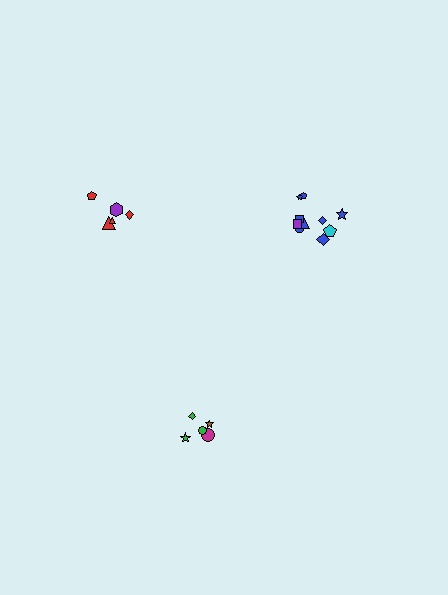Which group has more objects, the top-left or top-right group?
The top-right group.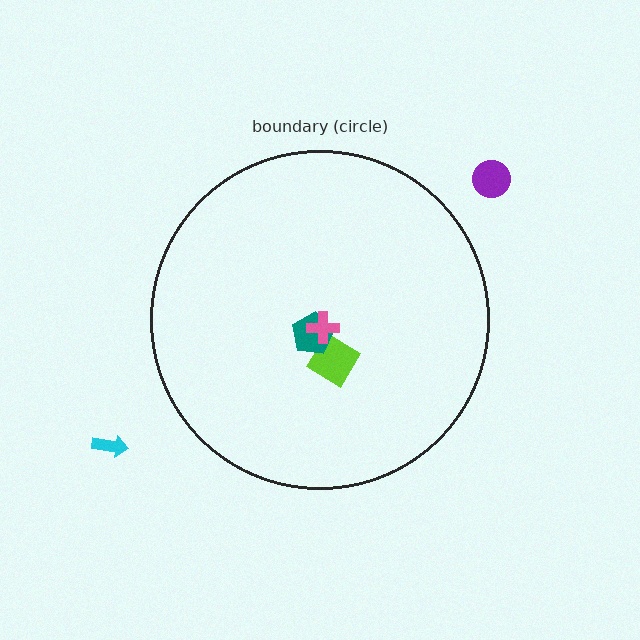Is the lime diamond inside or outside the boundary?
Inside.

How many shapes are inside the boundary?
3 inside, 2 outside.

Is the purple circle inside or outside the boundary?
Outside.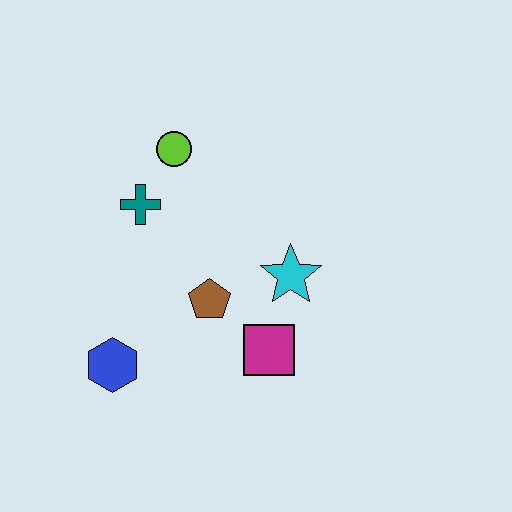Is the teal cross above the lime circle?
No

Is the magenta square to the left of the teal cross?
No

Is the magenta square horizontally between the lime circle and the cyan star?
Yes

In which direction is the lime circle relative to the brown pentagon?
The lime circle is above the brown pentagon.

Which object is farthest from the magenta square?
The lime circle is farthest from the magenta square.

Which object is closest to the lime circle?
The teal cross is closest to the lime circle.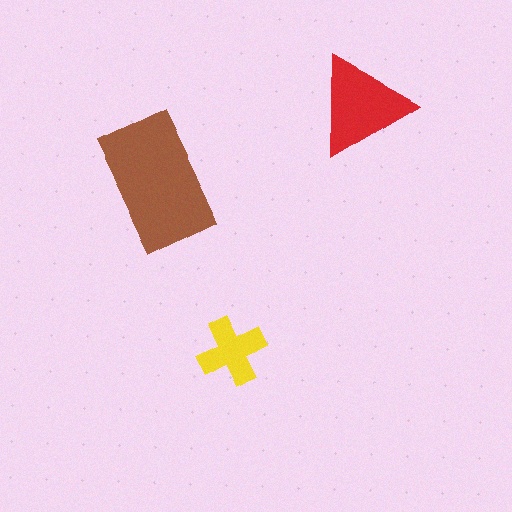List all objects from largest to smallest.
The brown rectangle, the red triangle, the yellow cross.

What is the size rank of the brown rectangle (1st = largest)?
1st.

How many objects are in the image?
There are 3 objects in the image.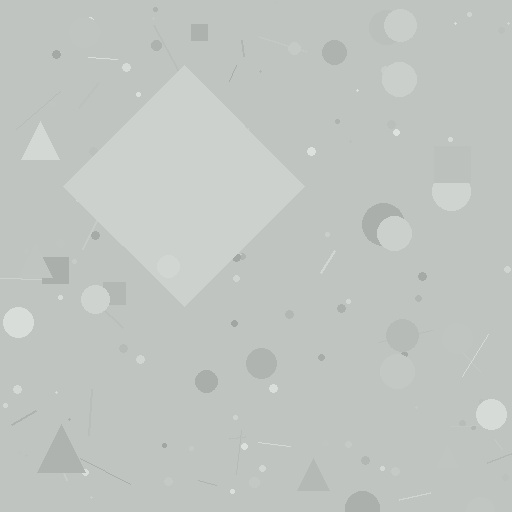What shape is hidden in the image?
A diamond is hidden in the image.